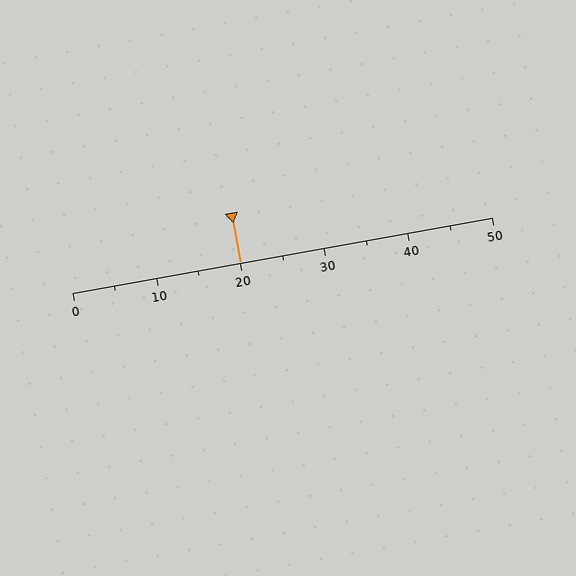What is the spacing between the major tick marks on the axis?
The major ticks are spaced 10 apart.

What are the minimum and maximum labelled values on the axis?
The axis runs from 0 to 50.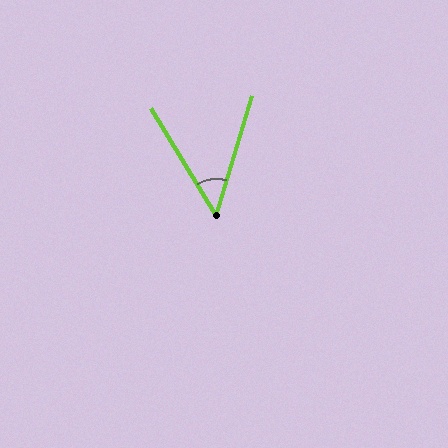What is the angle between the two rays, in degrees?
Approximately 48 degrees.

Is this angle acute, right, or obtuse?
It is acute.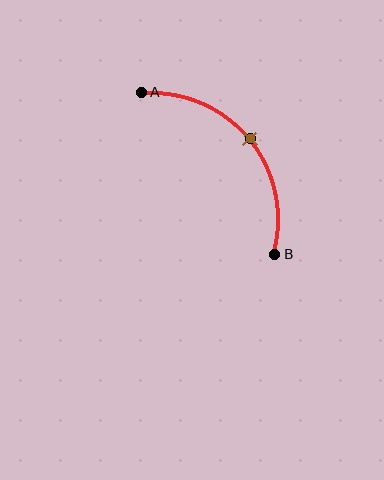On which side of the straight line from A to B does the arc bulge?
The arc bulges above and to the right of the straight line connecting A and B.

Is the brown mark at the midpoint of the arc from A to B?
Yes. The brown mark lies on the arc at equal arc-length from both A and B — it is the arc midpoint.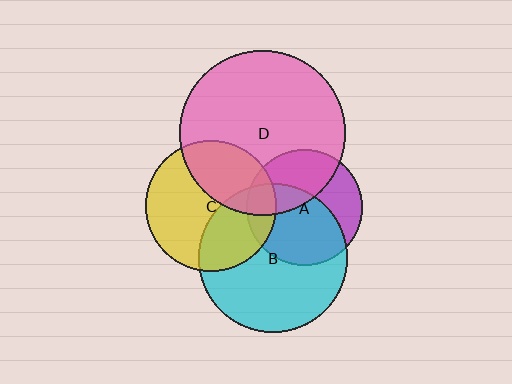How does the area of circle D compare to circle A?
Approximately 2.1 times.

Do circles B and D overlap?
Yes.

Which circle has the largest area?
Circle D (pink).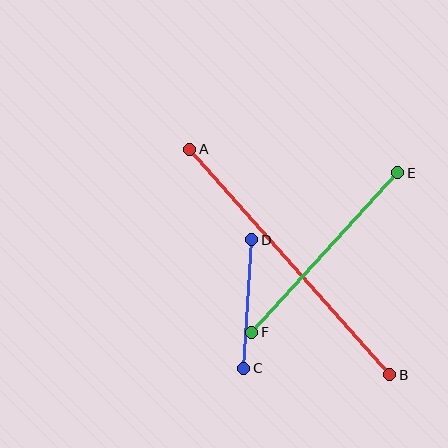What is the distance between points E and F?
The distance is approximately 216 pixels.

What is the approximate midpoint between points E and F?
The midpoint is at approximately (325, 252) pixels.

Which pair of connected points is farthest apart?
Points A and B are farthest apart.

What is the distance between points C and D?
The distance is approximately 129 pixels.